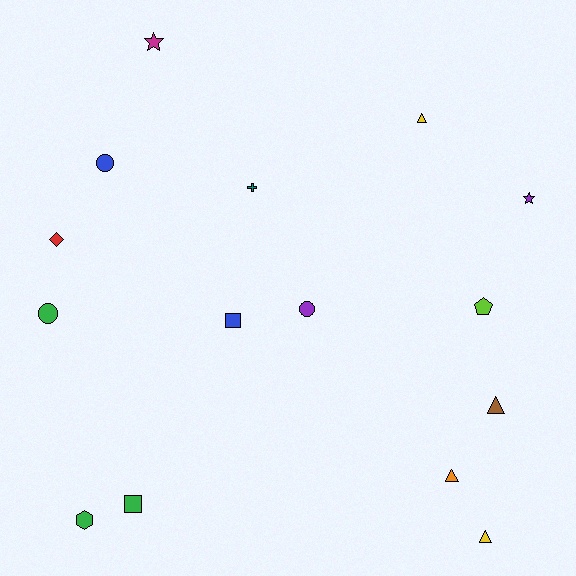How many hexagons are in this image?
There is 1 hexagon.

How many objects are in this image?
There are 15 objects.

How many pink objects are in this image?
There are no pink objects.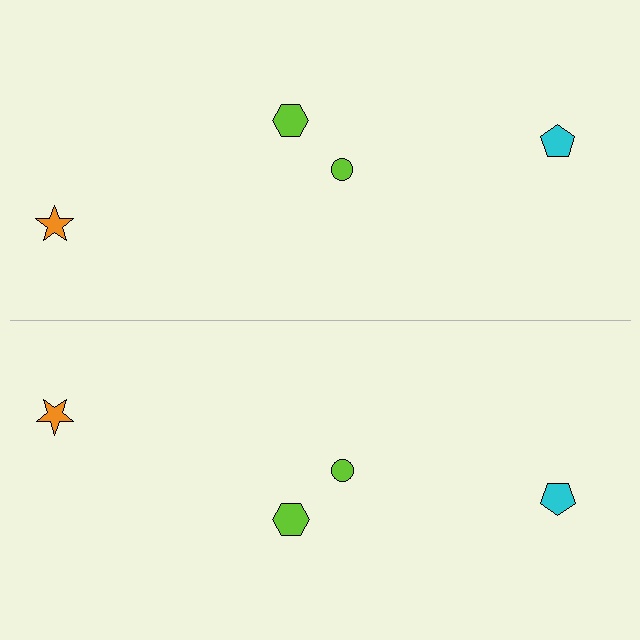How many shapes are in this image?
There are 8 shapes in this image.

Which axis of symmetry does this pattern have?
The pattern has a horizontal axis of symmetry running through the center of the image.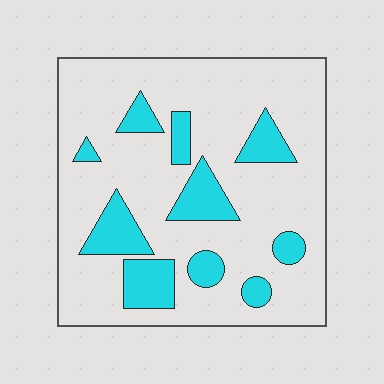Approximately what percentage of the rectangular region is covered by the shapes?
Approximately 20%.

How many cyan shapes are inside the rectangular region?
10.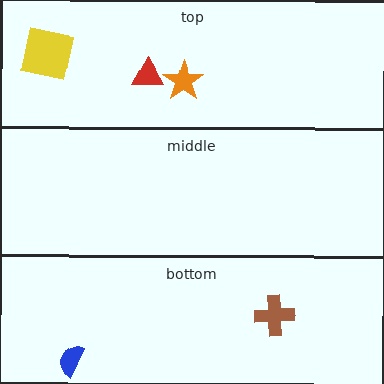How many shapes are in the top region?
3.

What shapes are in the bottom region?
The blue semicircle, the brown cross.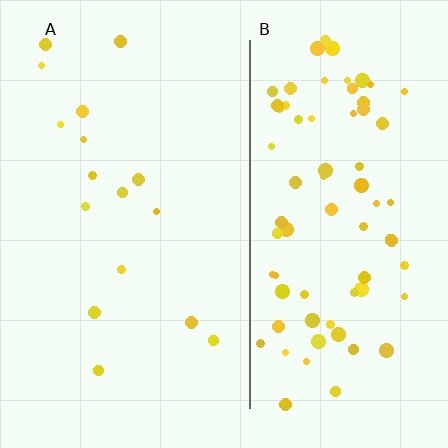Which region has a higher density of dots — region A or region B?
B (the right).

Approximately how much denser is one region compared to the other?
Approximately 4.7× — region B over region A.